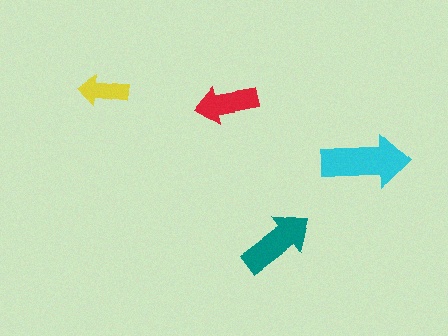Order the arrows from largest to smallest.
the cyan one, the teal one, the red one, the yellow one.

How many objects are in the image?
There are 4 objects in the image.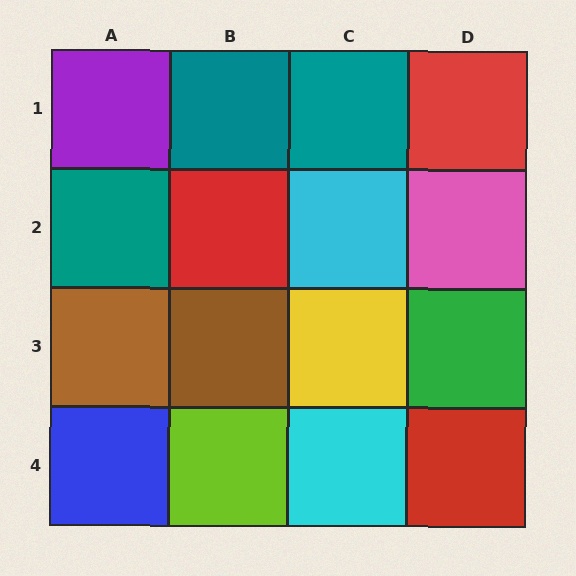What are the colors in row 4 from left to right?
Blue, lime, cyan, red.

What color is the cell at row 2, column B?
Red.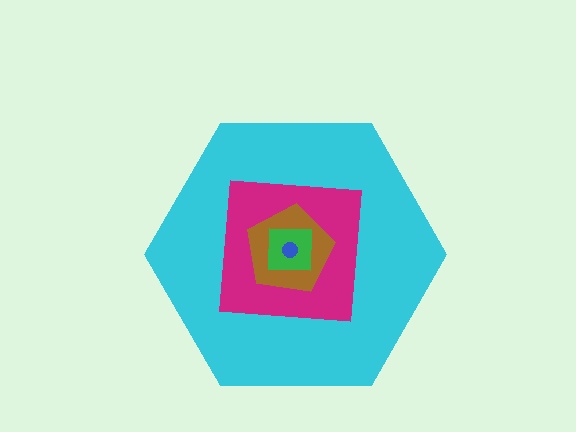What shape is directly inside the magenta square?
The brown pentagon.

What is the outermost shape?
The cyan hexagon.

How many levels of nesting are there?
5.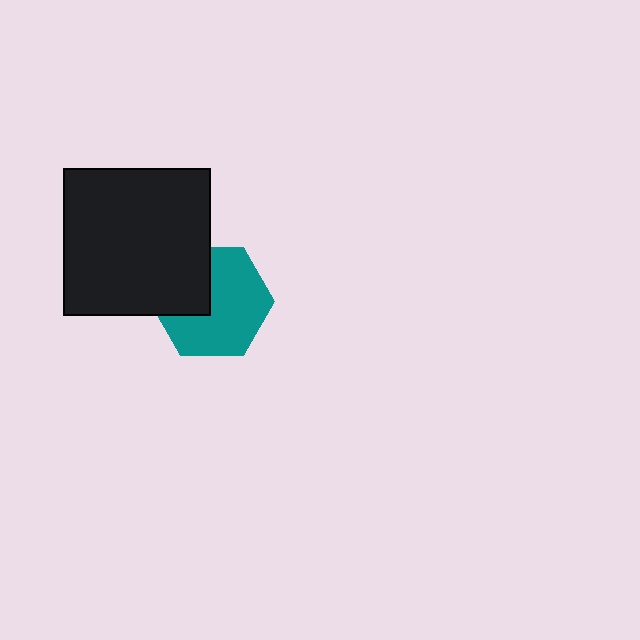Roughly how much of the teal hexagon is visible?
Most of it is visible (roughly 67%).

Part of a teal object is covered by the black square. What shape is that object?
It is a hexagon.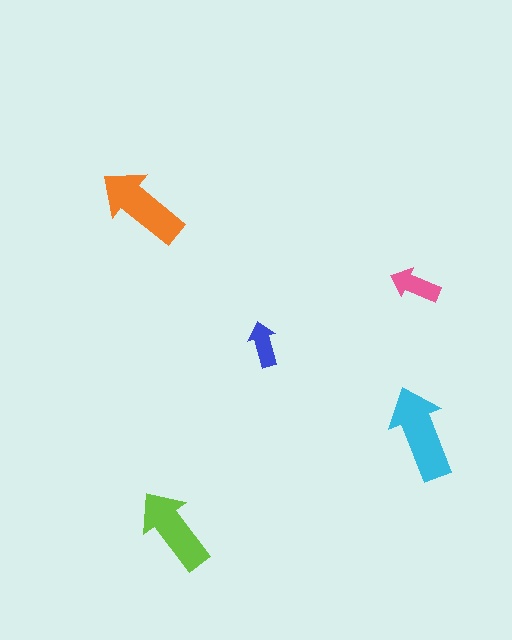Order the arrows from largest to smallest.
the cyan one, the orange one, the lime one, the pink one, the blue one.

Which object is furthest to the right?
The cyan arrow is rightmost.